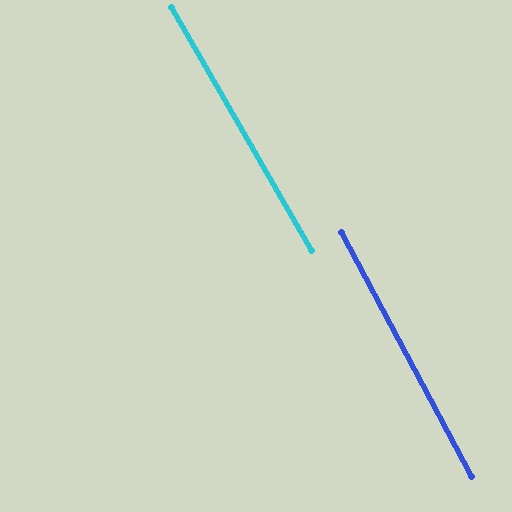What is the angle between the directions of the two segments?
Approximately 2 degrees.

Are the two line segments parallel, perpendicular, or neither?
Parallel — their directions differ by only 1.8°.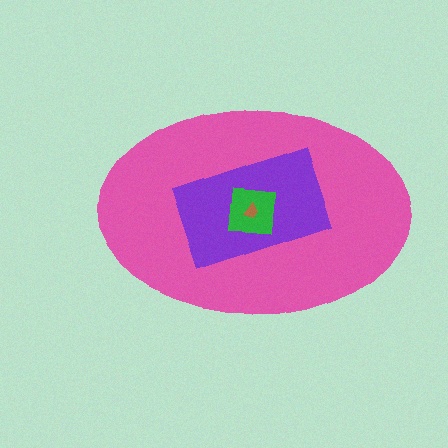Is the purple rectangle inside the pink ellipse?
Yes.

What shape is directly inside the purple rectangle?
The green square.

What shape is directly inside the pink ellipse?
The purple rectangle.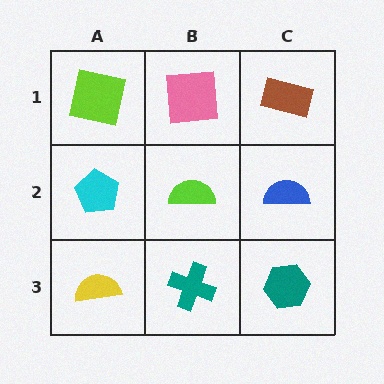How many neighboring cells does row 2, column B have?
4.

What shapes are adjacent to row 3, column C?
A blue semicircle (row 2, column C), a teal cross (row 3, column B).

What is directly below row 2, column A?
A yellow semicircle.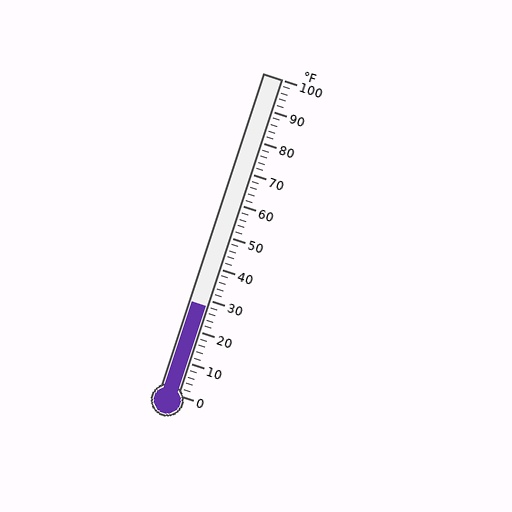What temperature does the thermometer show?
The thermometer shows approximately 28°F.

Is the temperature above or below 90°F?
The temperature is below 90°F.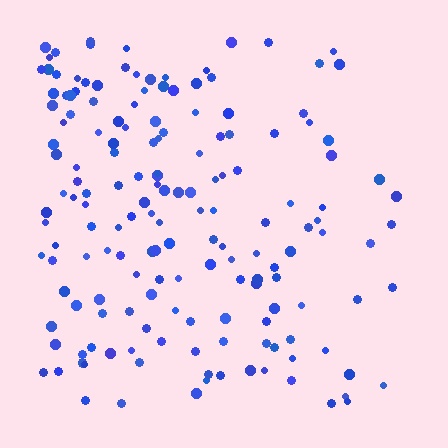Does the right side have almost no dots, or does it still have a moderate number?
Still a moderate number, just noticeably fewer than the left.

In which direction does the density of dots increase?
From right to left, with the left side densest.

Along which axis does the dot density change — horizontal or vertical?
Horizontal.